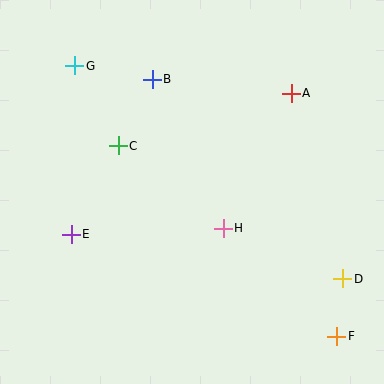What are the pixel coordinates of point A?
Point A is at (291, 93).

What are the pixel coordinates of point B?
Point B is at (152, 79).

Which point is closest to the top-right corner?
Point A is closest to the top-right corner.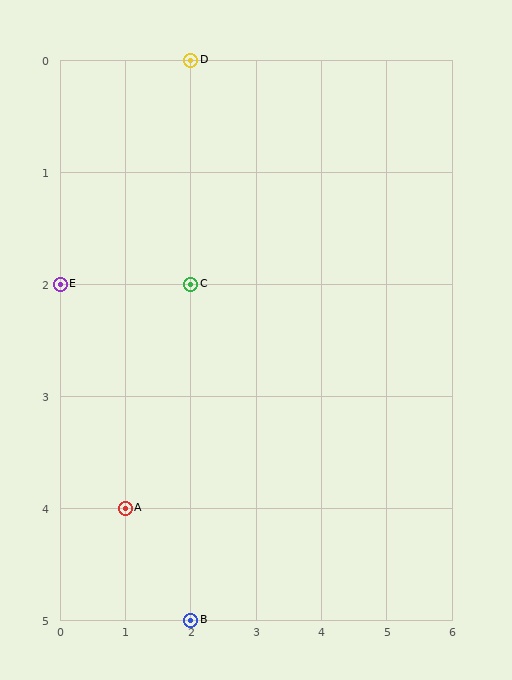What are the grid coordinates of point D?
Point D is at grid coordinates (2, 0).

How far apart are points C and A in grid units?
Points C and A are 1 column and 2 rows apart (about 2.2 grid units diagonally).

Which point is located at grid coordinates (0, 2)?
Point E is at (0, 2).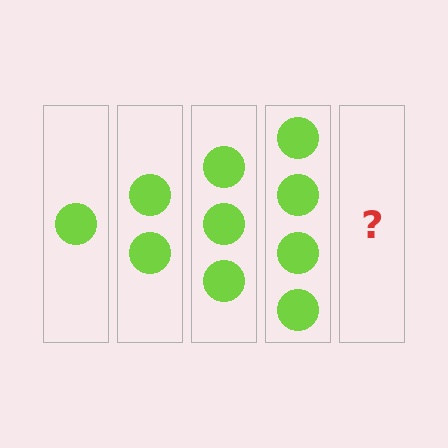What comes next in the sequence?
The next element should be 5 circles.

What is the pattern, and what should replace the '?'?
The pattern is that each step adds one more circle. The '?' should be 5 circles.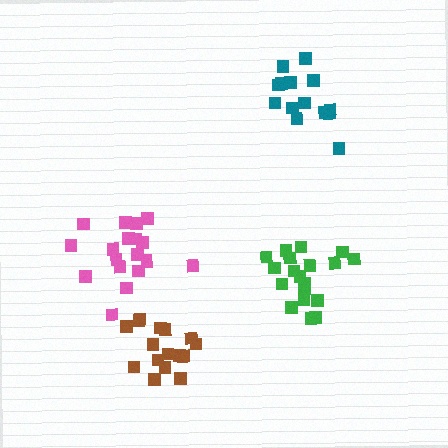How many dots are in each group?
Group 1: 14 dots, Group 2: 16 dots, Group 3: 19 dots, Group 4: 19 dots (68 total).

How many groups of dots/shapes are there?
There are 4 groups.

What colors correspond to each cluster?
The clusters are colored: teal, brown, pink, green.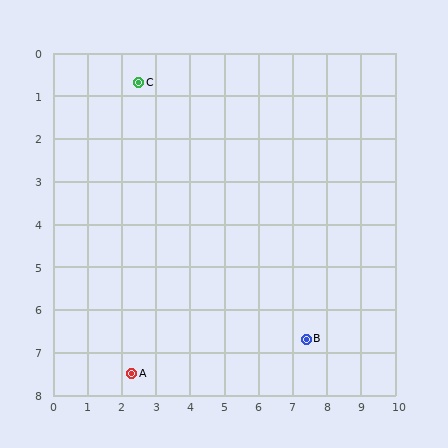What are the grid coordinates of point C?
Point C is at approximately (2.5, 0.7).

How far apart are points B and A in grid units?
Points B and A are about 5.2 grid units apart.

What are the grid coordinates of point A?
Point A is at approximately (2.3, 7.5).